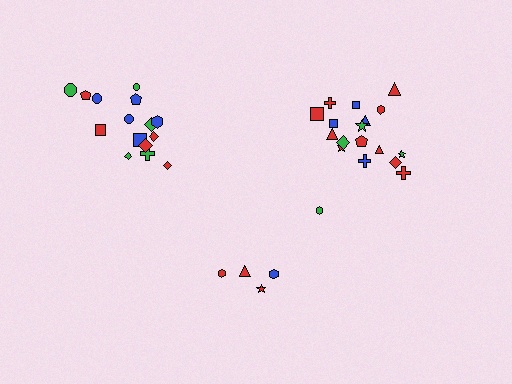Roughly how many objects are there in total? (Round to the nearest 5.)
Roughly 35 objects in total.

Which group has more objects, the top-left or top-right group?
The top-right group.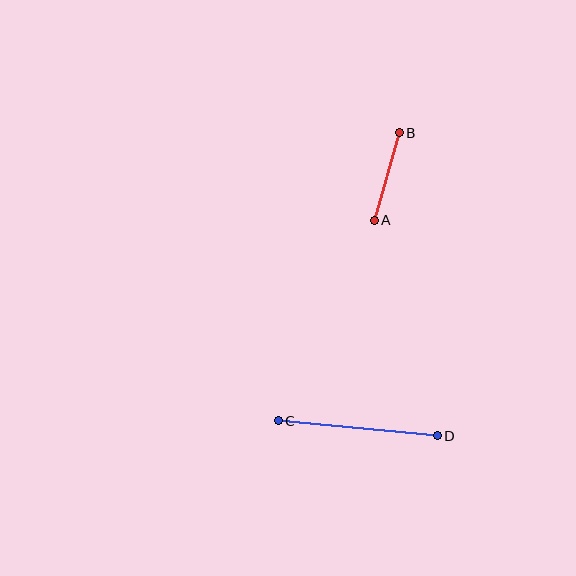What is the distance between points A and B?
The distance is approximately 91 pixels.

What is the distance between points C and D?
The distance is approximately 160 pixels.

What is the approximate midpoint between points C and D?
The midpoint is at approximately (358, 428) pixels.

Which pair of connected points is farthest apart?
Points C and D are farthest apart.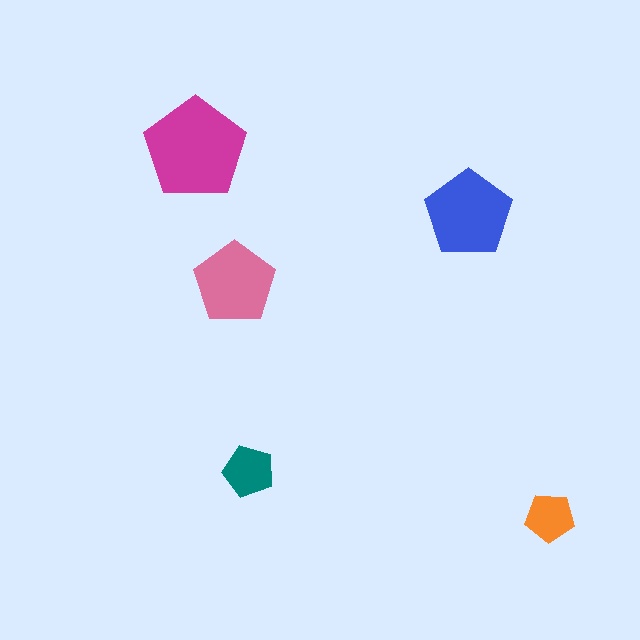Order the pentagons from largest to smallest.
the magenta one, the blue one, the pink one, the teal one, the orange one.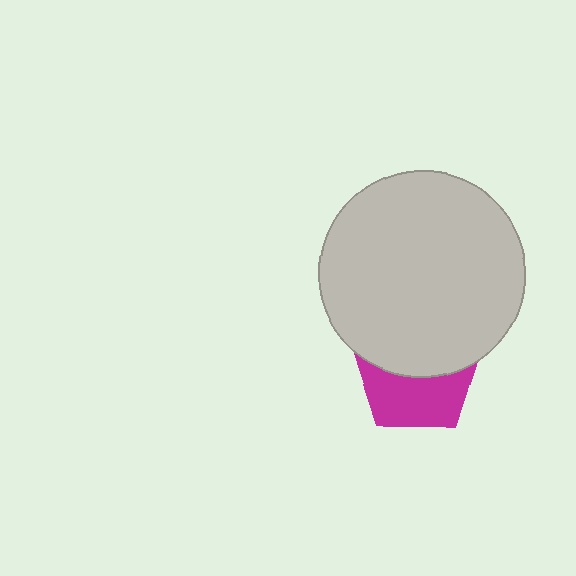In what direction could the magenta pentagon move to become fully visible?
The magenta pentagon could move down. That would shift it out from behind the light gray circle entirely.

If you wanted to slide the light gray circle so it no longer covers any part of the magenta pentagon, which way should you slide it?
Slide it up — that is the most direct way to separate the two shapes.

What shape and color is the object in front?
The object in front is a light gray circle.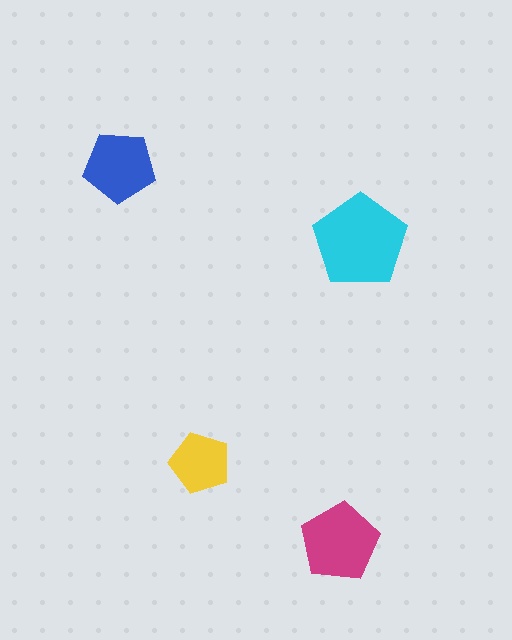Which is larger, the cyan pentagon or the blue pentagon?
The cyan one.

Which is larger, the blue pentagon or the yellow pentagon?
The blue one.